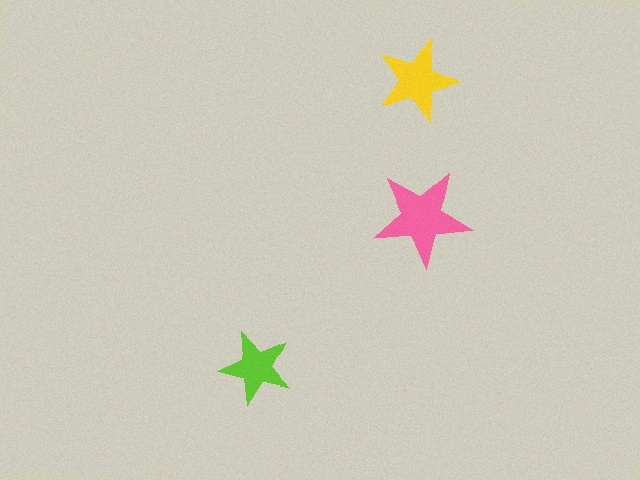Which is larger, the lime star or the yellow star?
The yellow one.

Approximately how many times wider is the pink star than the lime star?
About 1.5 times wider.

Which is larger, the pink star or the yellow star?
The pink one.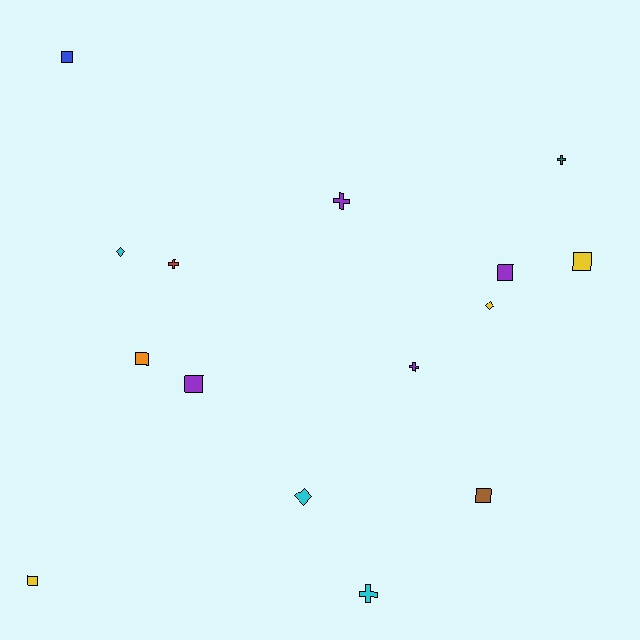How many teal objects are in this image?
There is 1 teal object.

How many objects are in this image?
There are 15 objects.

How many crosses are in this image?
There are 5 crosses.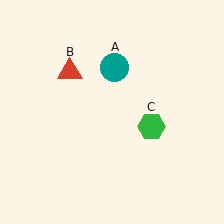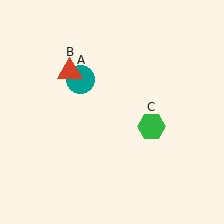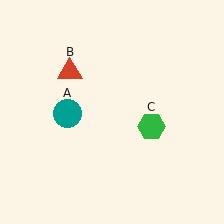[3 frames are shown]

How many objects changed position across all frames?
1 object changed position: teal circle (object A).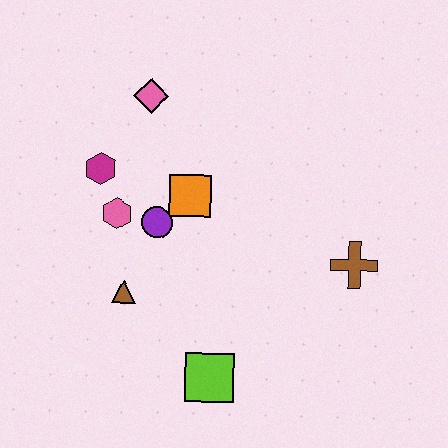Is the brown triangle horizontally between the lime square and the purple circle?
No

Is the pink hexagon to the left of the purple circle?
Yes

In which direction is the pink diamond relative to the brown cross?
The pink diamond is to the left of the brown cross.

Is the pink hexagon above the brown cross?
Yes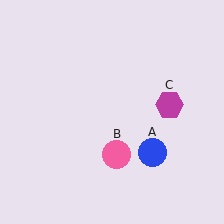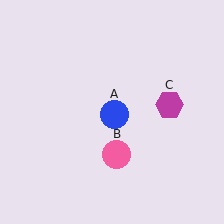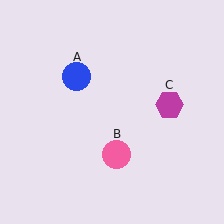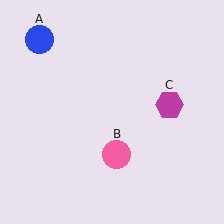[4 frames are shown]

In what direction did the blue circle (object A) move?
The blue circle (object A) moved up and to the left.